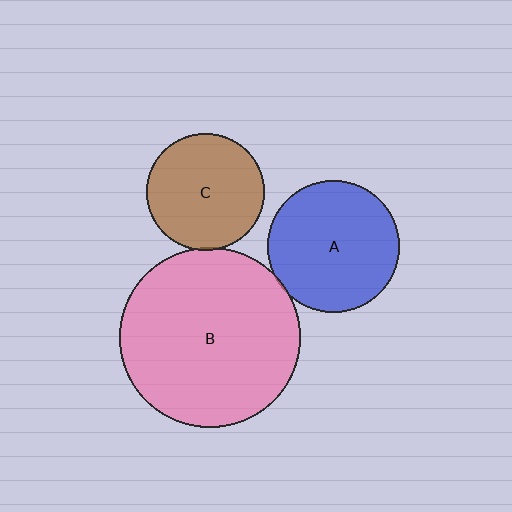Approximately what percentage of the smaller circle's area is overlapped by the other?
Approximately 5%.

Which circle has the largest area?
Circle B (pink).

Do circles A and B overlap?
Yes.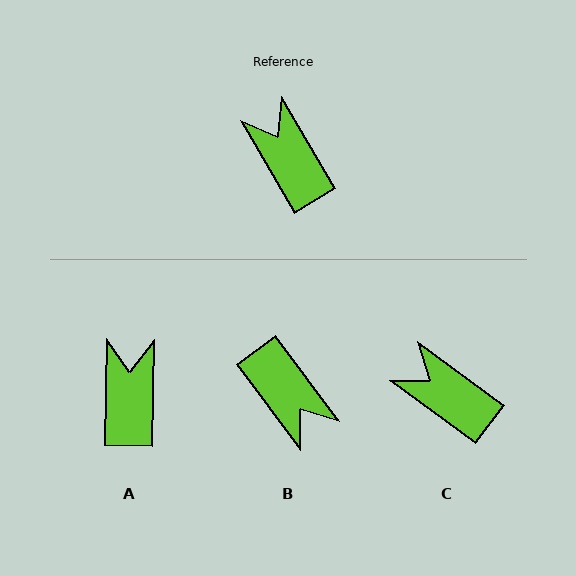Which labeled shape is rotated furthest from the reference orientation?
B, about 174 degrees away.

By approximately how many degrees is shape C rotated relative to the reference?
Approximately 23 degrees counter-clockwise.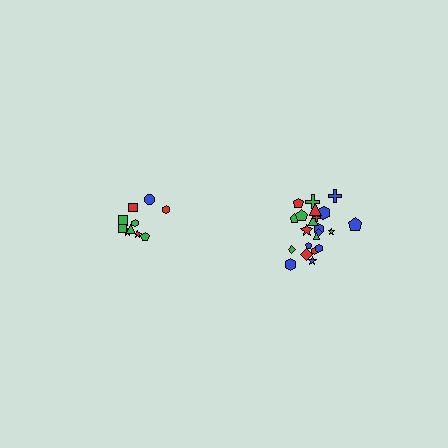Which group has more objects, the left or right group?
The right group.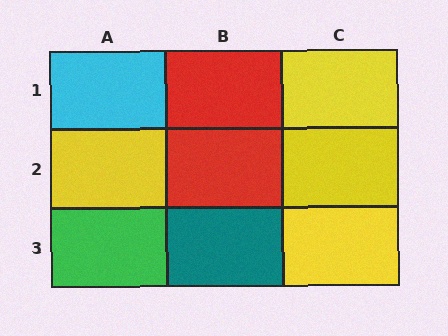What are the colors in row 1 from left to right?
Cyan, red, yellow.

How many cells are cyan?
1 cell is cyan.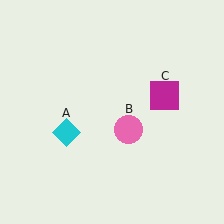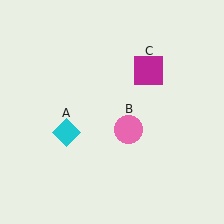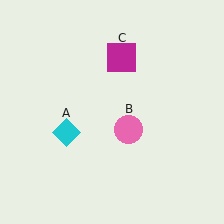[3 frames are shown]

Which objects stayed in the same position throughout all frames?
Cyan diamond (object A) and pink circle (object B) remained stationary.